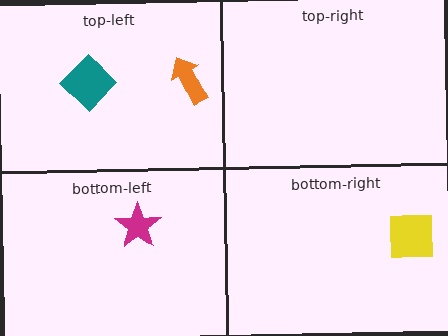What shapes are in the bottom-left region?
The magenta star.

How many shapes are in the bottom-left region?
1.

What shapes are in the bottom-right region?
The yellow square.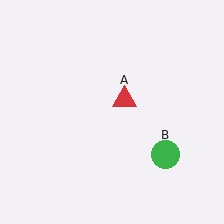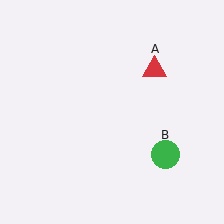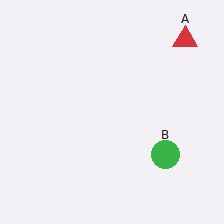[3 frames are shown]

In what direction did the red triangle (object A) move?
The red triangle (object A) moved up and to the right.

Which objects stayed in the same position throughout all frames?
Green circle (object B) remained stationary.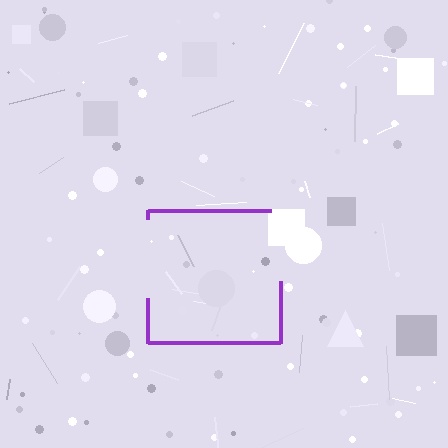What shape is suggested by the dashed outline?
The dashed outline suggests a square.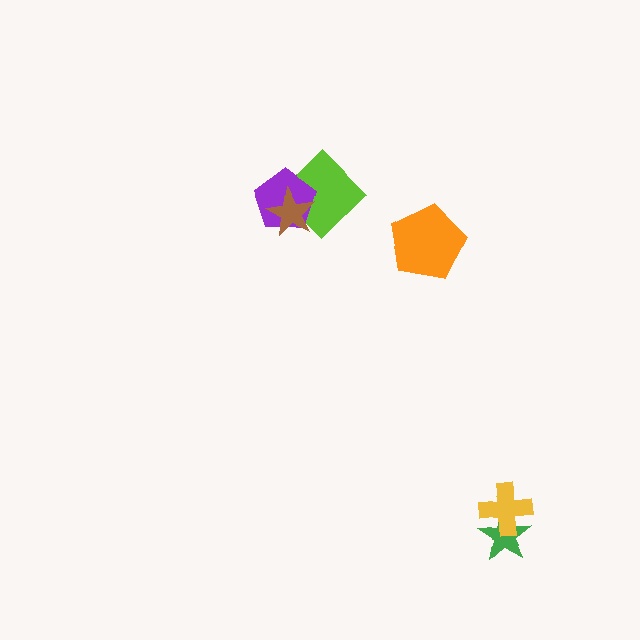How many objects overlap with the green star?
1 object overlaps with the green star.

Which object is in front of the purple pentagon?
The brown star is in front of the purple pentagon.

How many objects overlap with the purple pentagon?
2 objects overlap with the purple pentagon.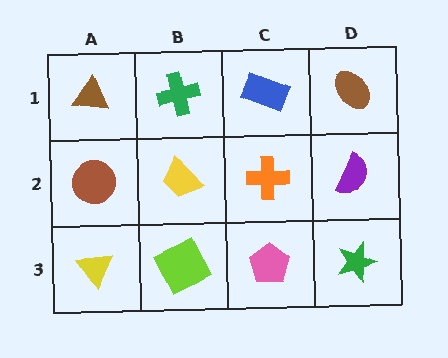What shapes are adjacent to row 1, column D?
A purple semicircle (row 2, column D), a blue rectangle (row 1, column C).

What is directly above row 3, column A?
A brown circle.